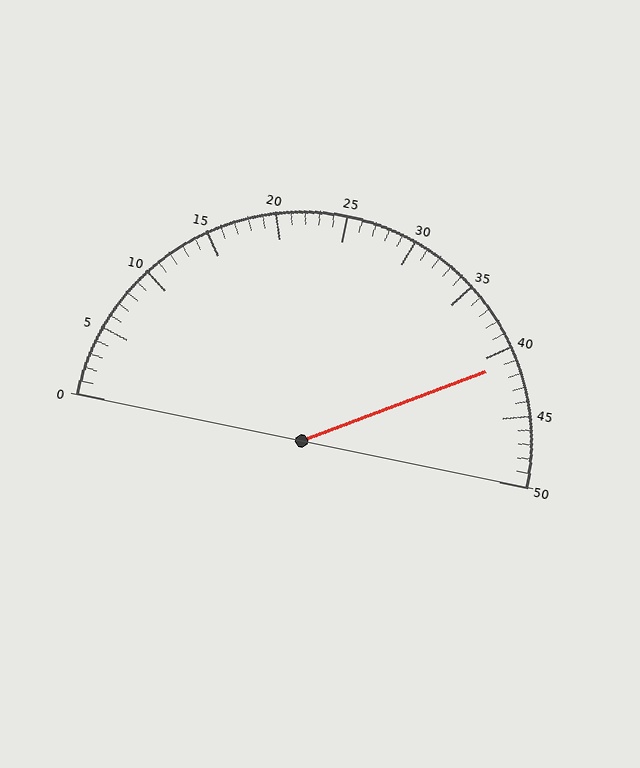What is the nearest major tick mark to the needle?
The nearest major tick mark is 40.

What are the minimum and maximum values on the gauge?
The gauge ranges from 0 to 50.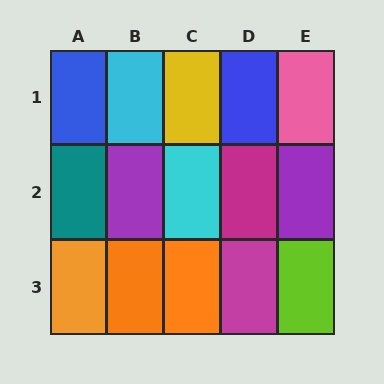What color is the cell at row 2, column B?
Purple.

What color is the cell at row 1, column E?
Pink.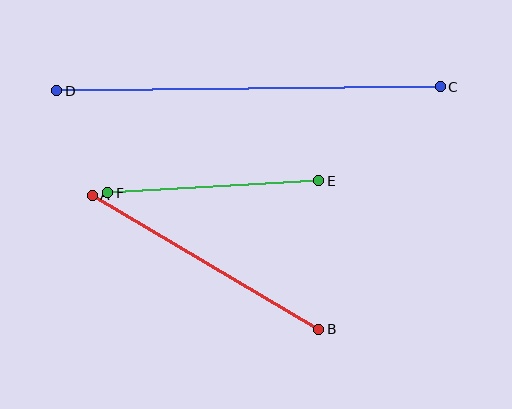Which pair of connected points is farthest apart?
Points C and D are farthest apart.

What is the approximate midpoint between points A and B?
The midpoint is at approximately (206, 262) pixels.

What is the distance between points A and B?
The distance is approximately 263 pixels.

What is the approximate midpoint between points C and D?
The midpoint is at approximately (248, 89) pixels.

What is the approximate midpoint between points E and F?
The midpoint is at approximately (213, 187) pixels.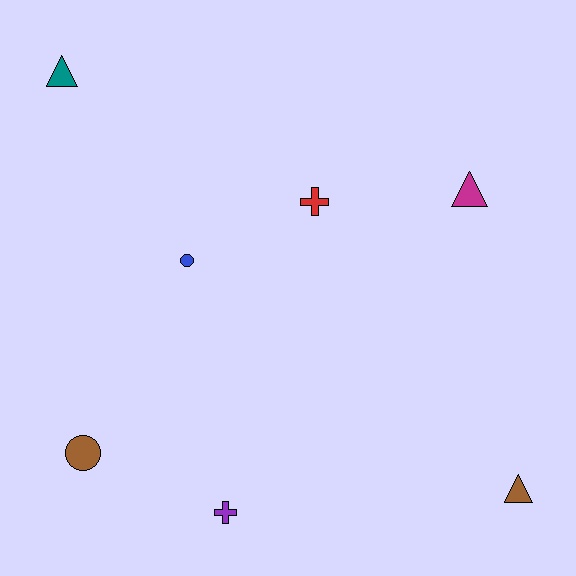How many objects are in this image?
There are 7 objects.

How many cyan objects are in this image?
There are no cyan objects.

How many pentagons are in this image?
There are no pentagons.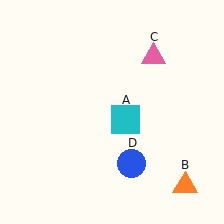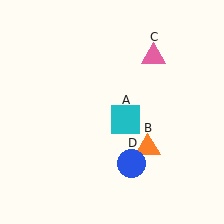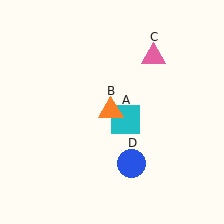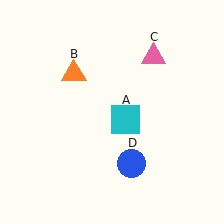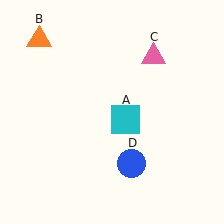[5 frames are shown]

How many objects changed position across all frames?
1 object changed position: orange triangle (object B).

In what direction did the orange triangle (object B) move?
The orange triangle (object B) moved up and to the left.